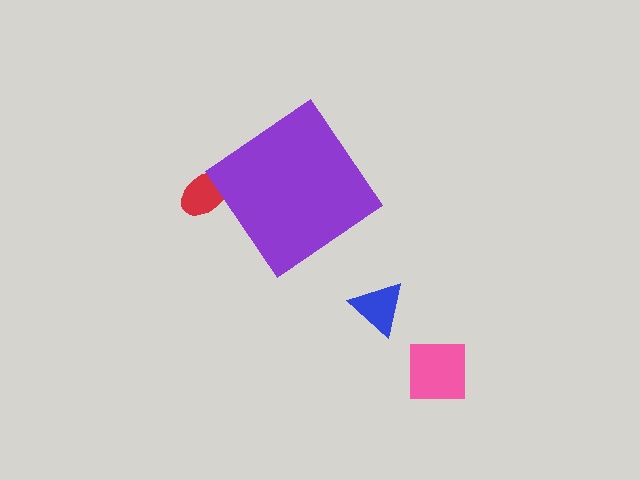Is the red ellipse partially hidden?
Yes, the red ellipse is partially hidden behind the purple diamond.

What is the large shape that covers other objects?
A purple diamond.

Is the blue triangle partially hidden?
No, the blue triangle is fully visible.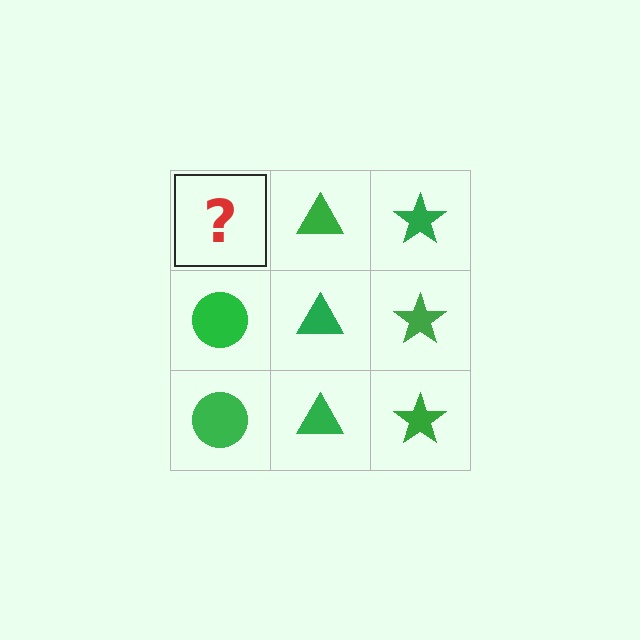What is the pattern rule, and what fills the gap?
The rule is that each column has a consistent shape. The gap should be filled with a green circle.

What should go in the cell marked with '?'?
The missing cell should contain a green circle.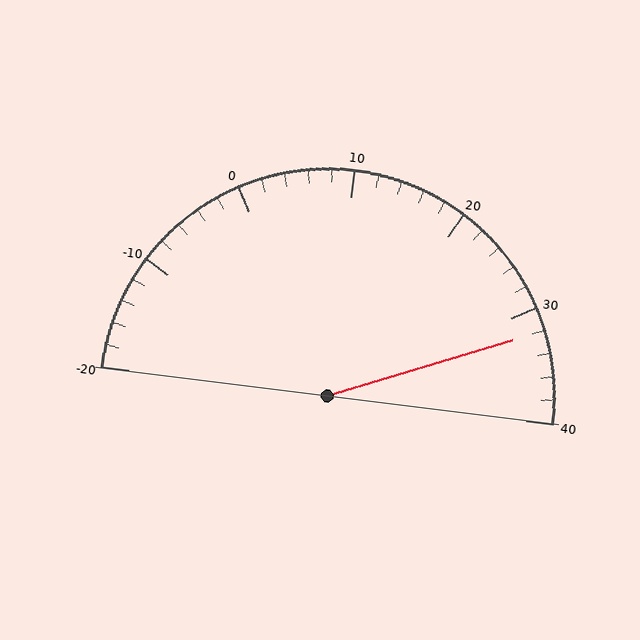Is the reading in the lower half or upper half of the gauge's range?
The reading is in the upper half of the range (-20 to 40).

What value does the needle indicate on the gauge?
The needle indicates approximately 32.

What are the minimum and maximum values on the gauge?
The gauge ranges from -20 to 40.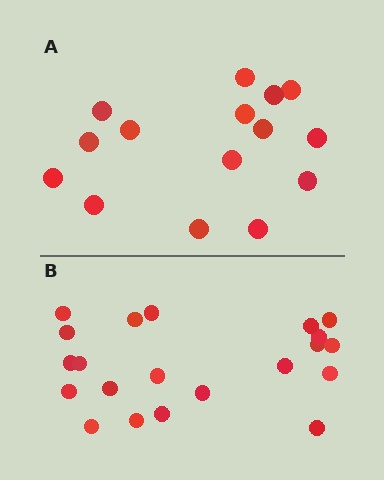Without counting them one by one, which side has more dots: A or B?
Region B (the bottom region) has more dots.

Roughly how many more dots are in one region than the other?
Region B has about 6 more dots than region A.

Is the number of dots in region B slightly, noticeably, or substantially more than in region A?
Region B has noticeably more, but not dramatically so. The ratio is roughly 1.4 to 1.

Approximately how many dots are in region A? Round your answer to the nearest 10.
About 20 dots. (The exact count is 15, which rounds to 20.)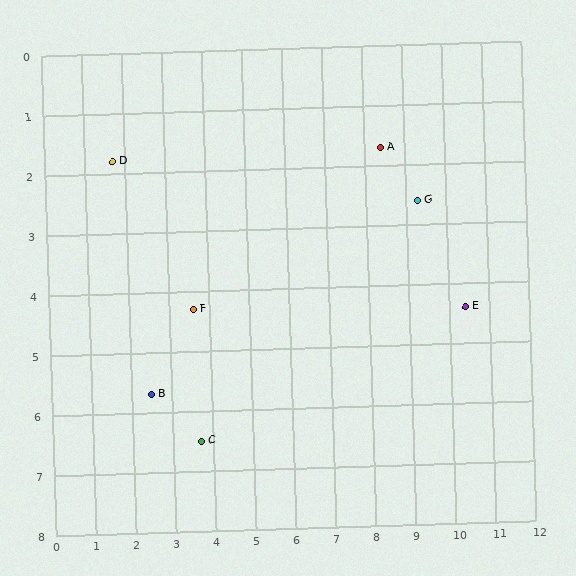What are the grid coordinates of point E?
Point E is at approximately (10.4, 4.4).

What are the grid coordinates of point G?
Point G is at approximately (9.3, 2.6).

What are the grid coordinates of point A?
Point A is at approximately (8.4, 1.7).